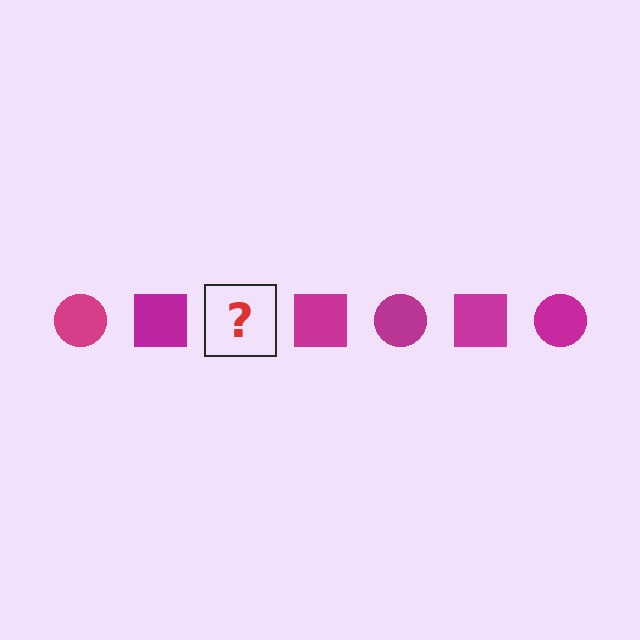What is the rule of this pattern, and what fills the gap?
The rule is that the pattern cycles through circle, square shapes in magenta. The gap should be filled with a magenta circle.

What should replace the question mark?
The question mark should be replaced with a magenta circle.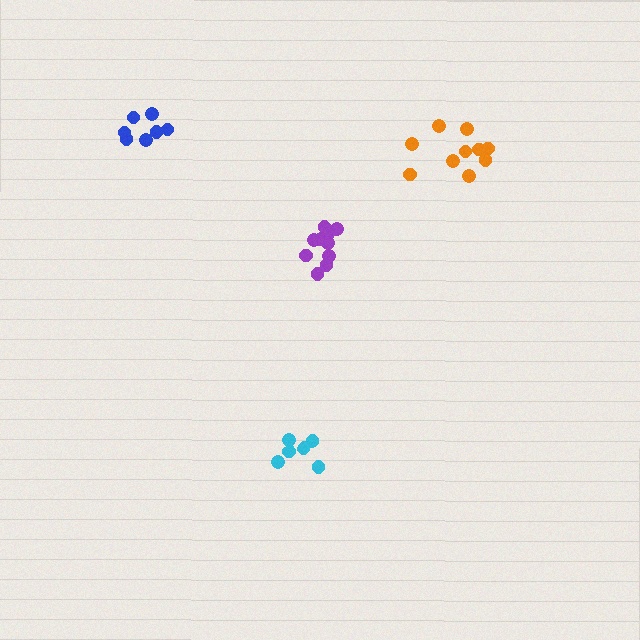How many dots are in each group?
Group 1: 11 dots, Group 2: 10 dots, Group 3: 6 dots, Group 4: 7 dots (34 total).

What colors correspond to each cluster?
The clusters are colored: purple, orange, cyan, blue.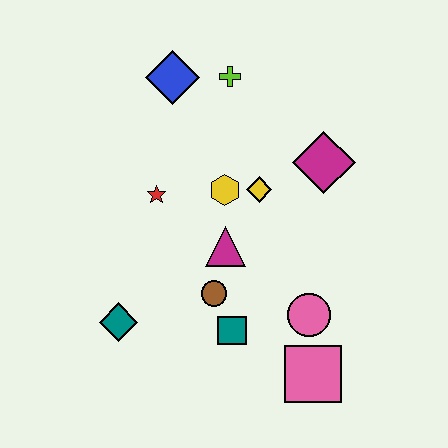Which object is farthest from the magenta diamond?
The teal diamond is farthest from the magenta diamond.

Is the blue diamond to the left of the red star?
No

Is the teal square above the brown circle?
No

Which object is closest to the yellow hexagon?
The yellow diamond is closest to the yellow hexagon.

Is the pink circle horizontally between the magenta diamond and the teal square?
Yes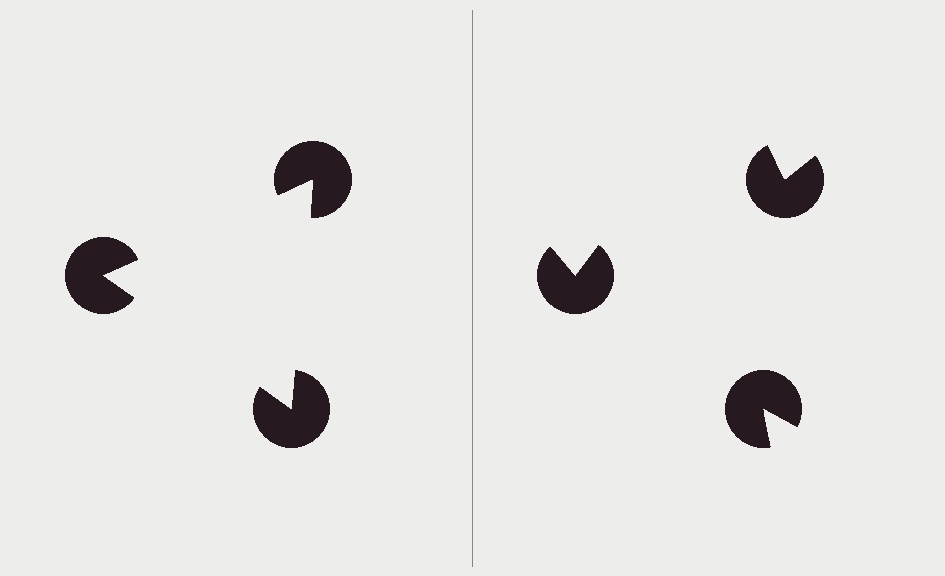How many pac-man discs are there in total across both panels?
6 — 3 on each side.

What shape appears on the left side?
An illusory triangle.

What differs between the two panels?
The pac-man discs are positioned identically on both sides; only the wedge orientations differ. On the left they align to a triangle; on the right they are misaligned.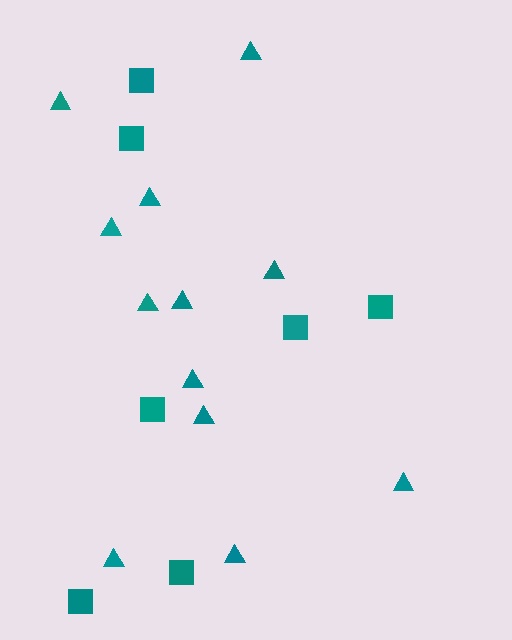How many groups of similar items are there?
There are 2 groups: one group of squares (7) and one group of triangles (12).